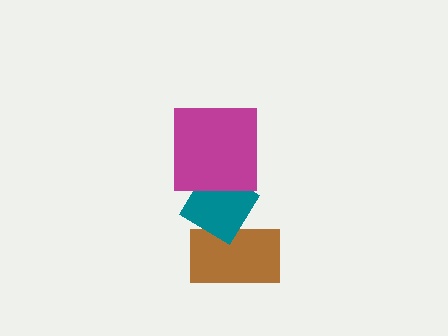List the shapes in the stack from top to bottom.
From top to bottom: the magenta square, the teal diamond, the brown rectangle.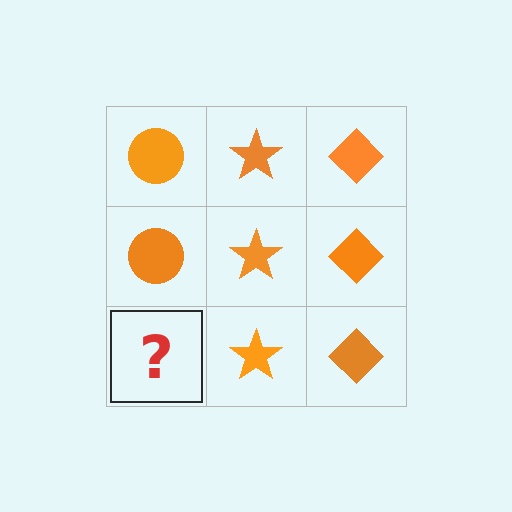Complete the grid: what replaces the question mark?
The question mark should be replaced with an orange circle.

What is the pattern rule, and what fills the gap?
The rule is that each column has a consistent shape. The gap should be filled with an orange circle.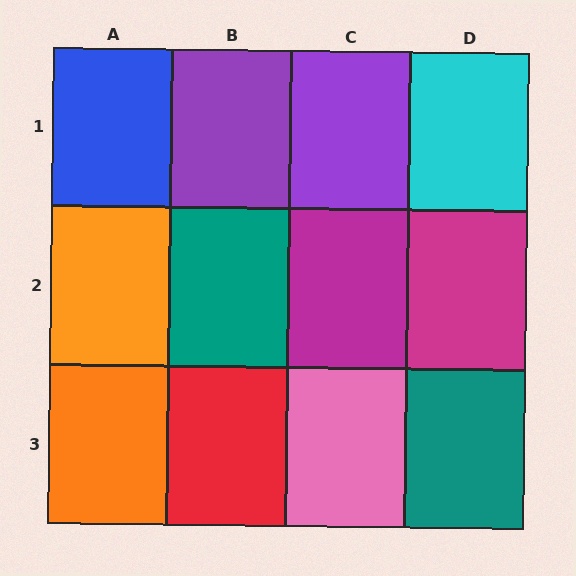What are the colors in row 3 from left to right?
Orange, red, pink, teal.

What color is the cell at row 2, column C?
Magenta.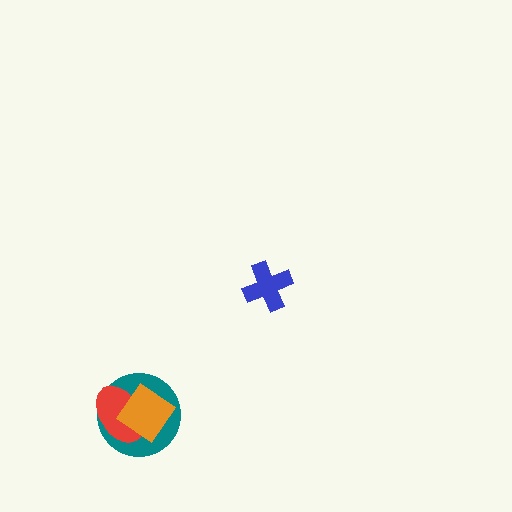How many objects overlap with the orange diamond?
2 objects overlap with the orange diamond.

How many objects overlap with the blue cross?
0 objects overlap with the blue cross.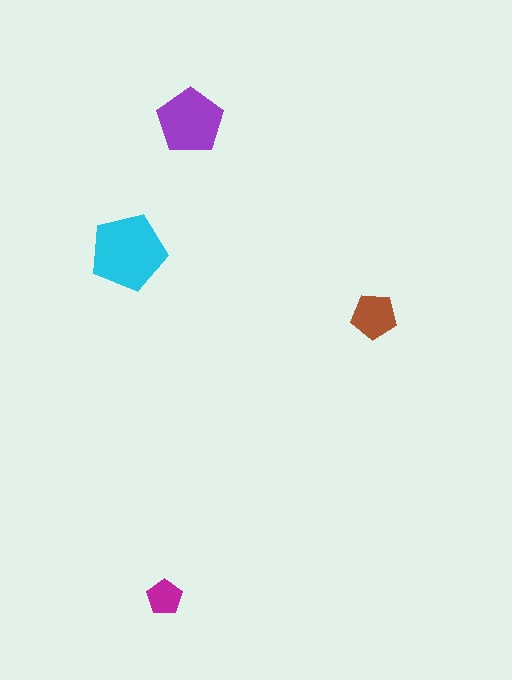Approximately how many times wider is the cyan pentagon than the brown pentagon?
About 1.5 times wider.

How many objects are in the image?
There are 4 objects in the image.